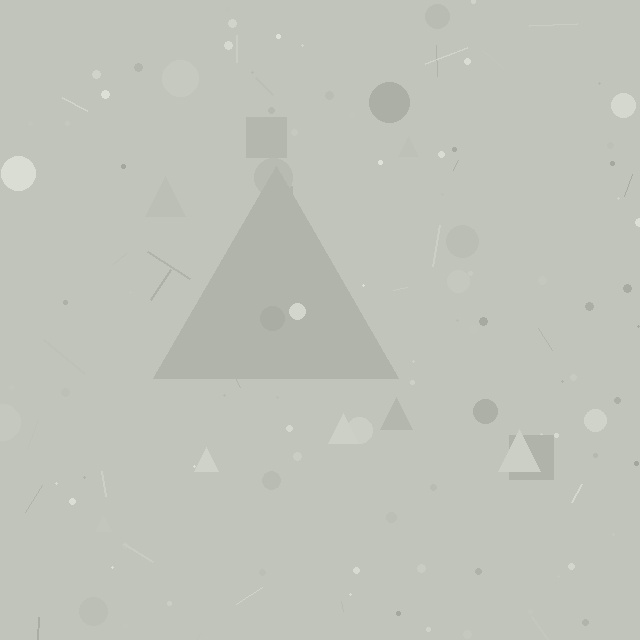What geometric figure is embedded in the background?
A triangle is embedded in the background.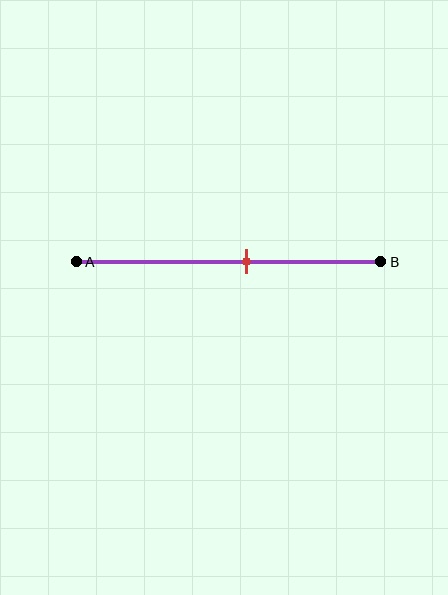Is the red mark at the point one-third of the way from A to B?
No, the mark is at about 55% from A, not at the 33% one-third point.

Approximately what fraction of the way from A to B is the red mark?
The red mark is approximately 55% of the way from A to B.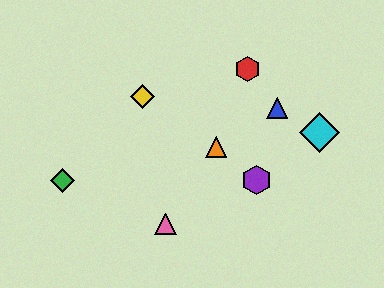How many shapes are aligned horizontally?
2 shapes (the green diamond, the purple hexagon) are aligned horizontally.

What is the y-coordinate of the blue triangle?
The blue triangle is at y≈108.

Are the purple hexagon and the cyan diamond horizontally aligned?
No, the purple hexagon is at y≈180 and the cyan diamond is at y≈133.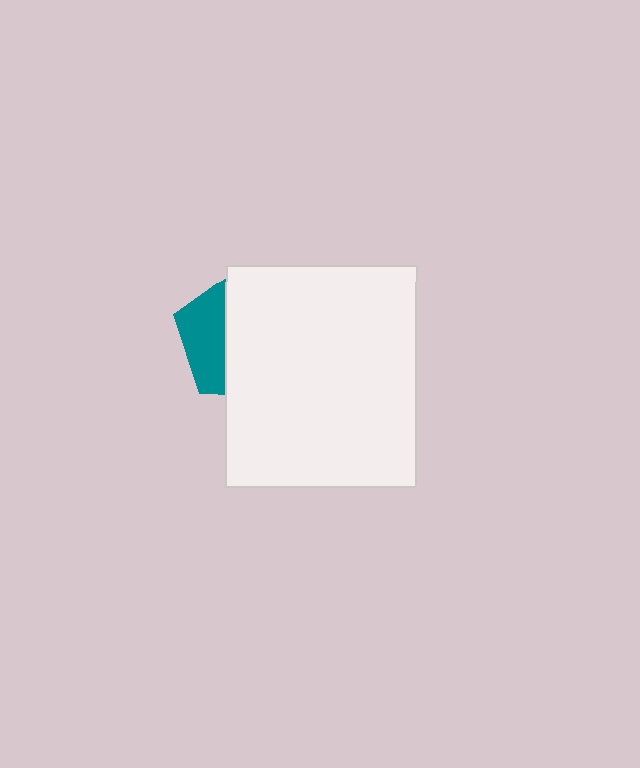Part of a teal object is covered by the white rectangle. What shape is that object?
It is a pentagon.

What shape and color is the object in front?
The object in front is a white rectangle.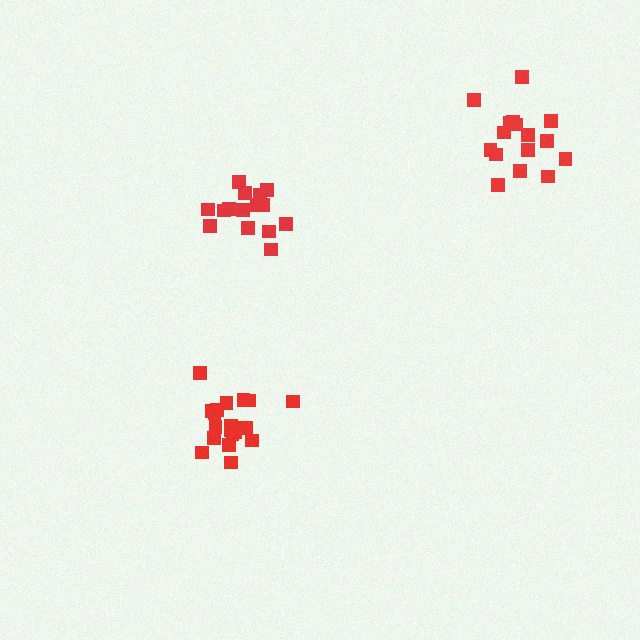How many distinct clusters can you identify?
There are 3 distinct clusters.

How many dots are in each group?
Group 1: 15 dots, Group 2: 16 dots, Group 3: 20 dots (51 total).